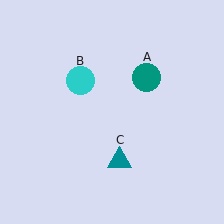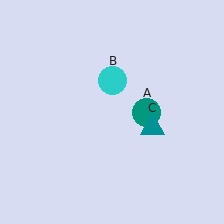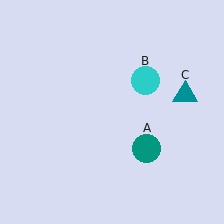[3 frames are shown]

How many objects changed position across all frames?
3 objects changed position: teal circle (object A), cyan circle (object B), teal triangle (object C).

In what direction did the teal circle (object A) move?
The teal circle (object A) moved down.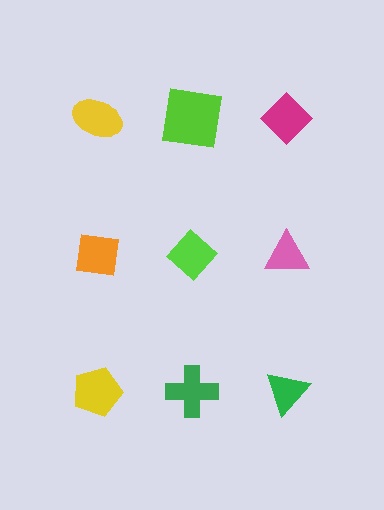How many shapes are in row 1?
3 shapes.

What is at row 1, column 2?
A lime square.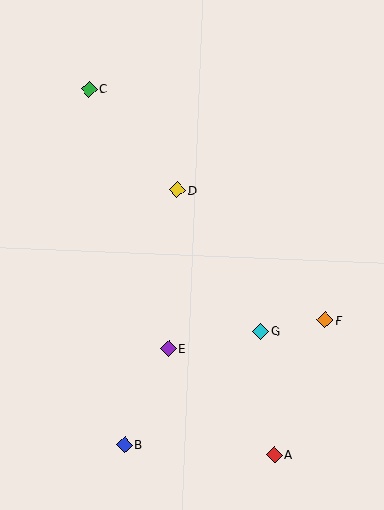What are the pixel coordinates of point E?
Point E is at (169, 348).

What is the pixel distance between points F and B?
The distance between F and B is 236 pixels.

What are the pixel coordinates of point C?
Point C is at (89, 89).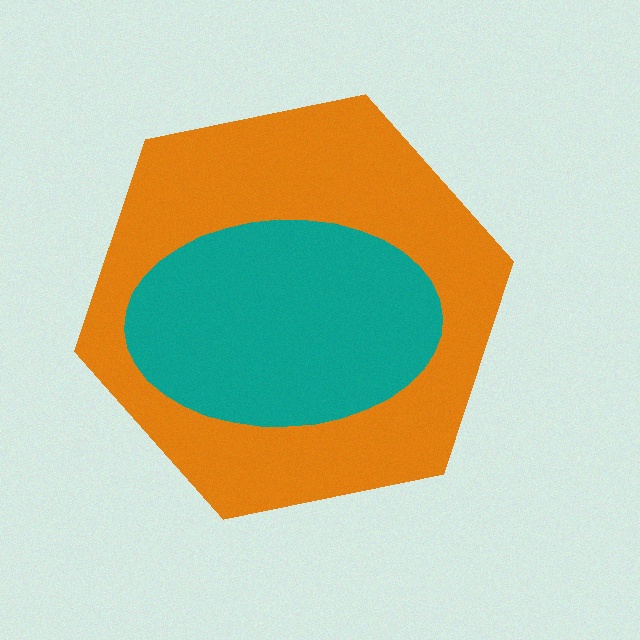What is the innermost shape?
The teal ellipse.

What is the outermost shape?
The orange hexagon.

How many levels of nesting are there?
2.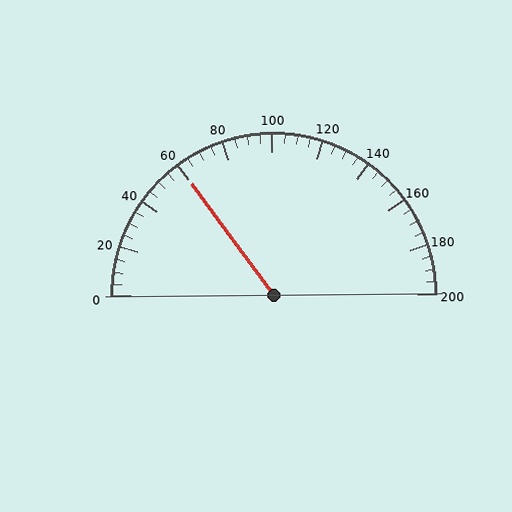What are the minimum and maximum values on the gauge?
The gauge ranges from 0 to 200.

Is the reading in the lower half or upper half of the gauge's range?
The reading is in the lower half of the range (0 to 200).